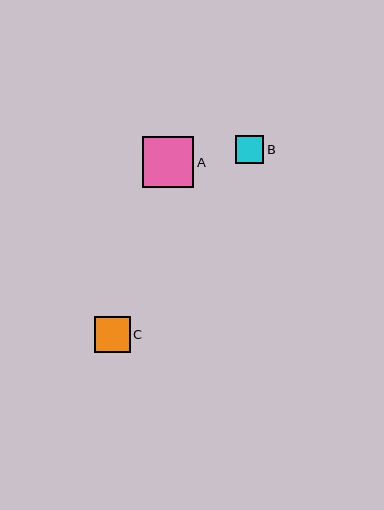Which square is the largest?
Square A is the largest with a size of approximately 51 pixels.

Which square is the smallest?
Square B is the smallest with a size of approximately 28 pixels.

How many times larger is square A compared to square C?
Square A is approximately 1.4 times the size of square C.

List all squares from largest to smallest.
From largest to smallest: A, C, B.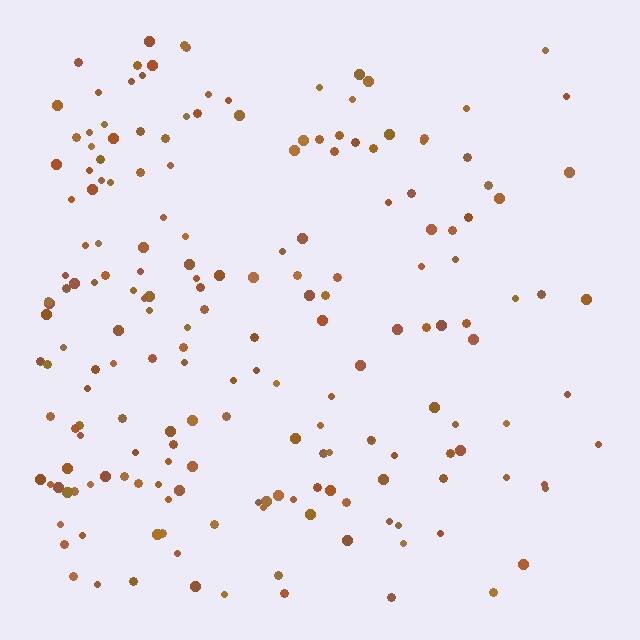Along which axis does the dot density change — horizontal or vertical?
Horizontal.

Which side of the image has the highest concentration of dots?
The left.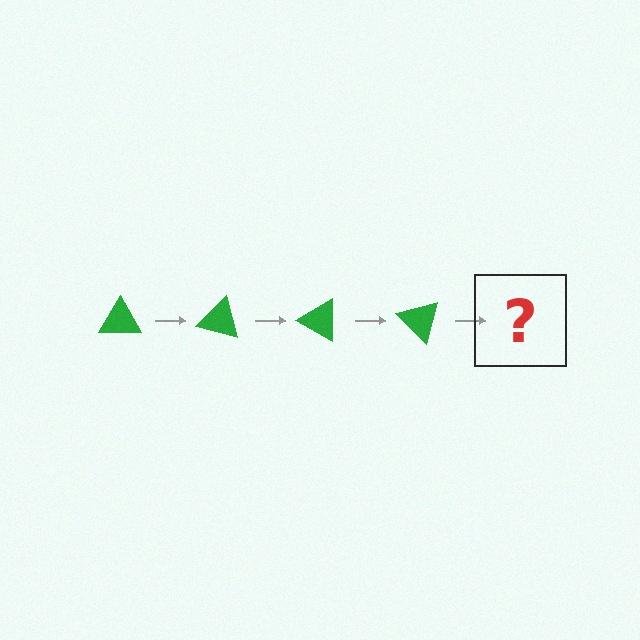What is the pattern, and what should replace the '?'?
The pattern is that the triangle rotates 15 degrees each step. The '?' should be a green triangle rotated 60 degrees.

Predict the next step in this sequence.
The next step is a green triangle rotated 60 degrees.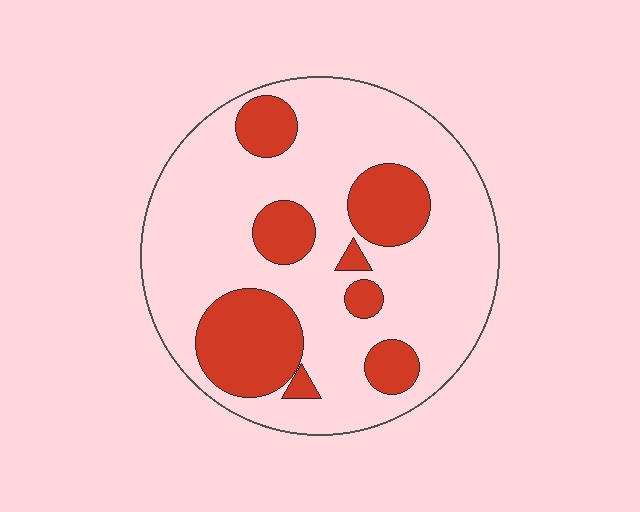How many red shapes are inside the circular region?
8.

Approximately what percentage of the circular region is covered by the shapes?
Approximately 25%.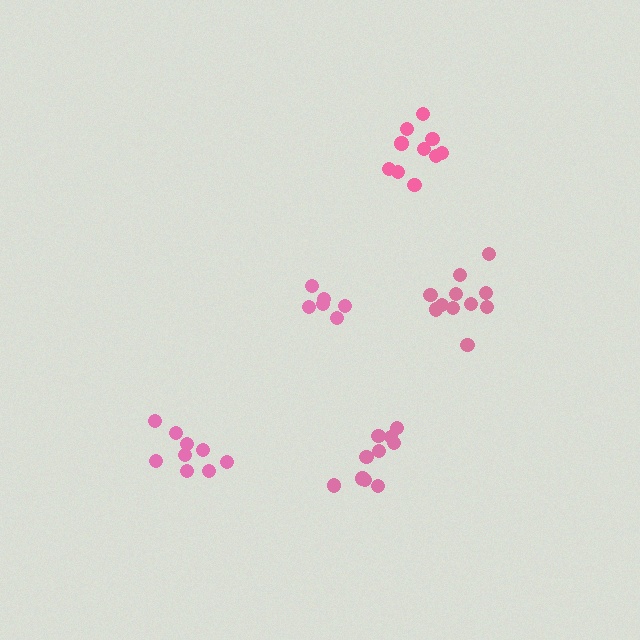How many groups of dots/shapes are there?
There are 5 groups.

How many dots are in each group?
Group 1: 9 dots, Group 2: 10 dots, Group 3: 10 dots, Group 4: 6 dots, Group 5: 11 dots (46 total).